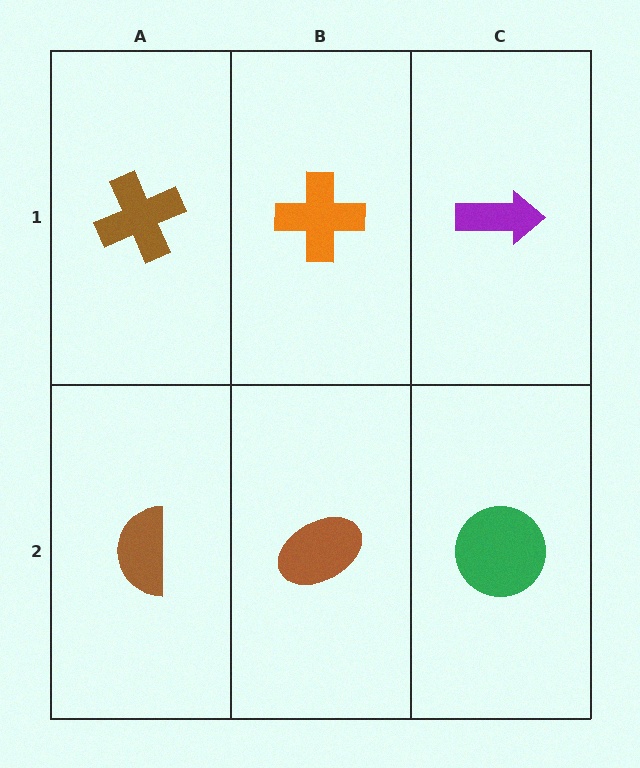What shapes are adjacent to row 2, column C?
A purple arrow (row 1, column C), a brown ellipse (row 2, column B).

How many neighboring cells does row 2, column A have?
2.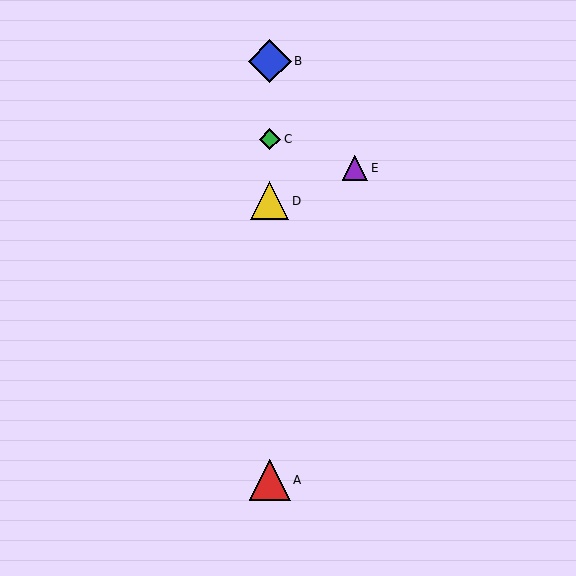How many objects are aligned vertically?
4 objects (A, B, C, D) are aligned vertically.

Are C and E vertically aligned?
No, C is at x≈270 and E is at x≈355.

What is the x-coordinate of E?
Object E is at x≈355.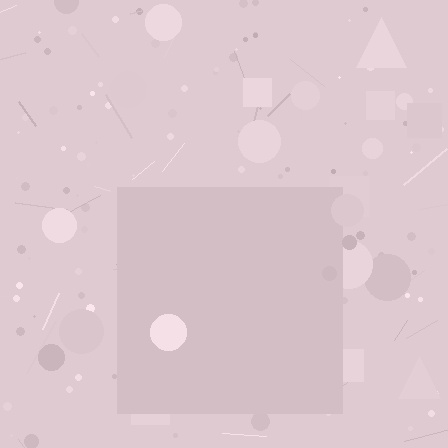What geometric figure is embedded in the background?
A square is embedded in the background.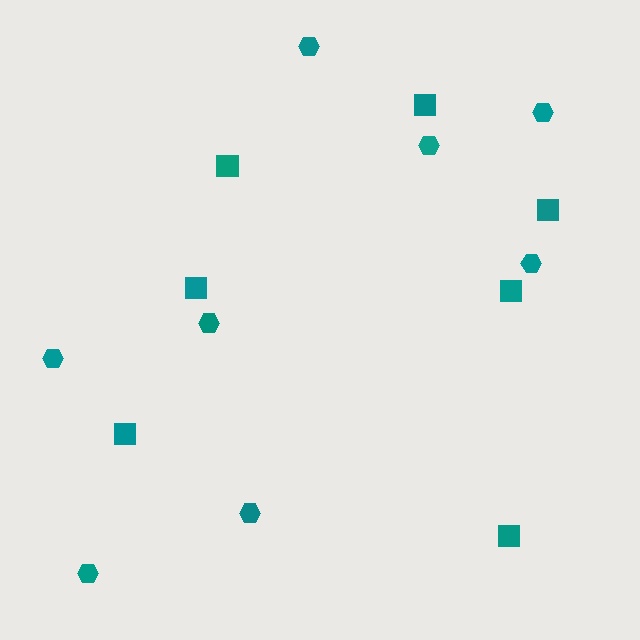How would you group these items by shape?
There are 2 groups: one group of squares (7) and one group of hexagons (8).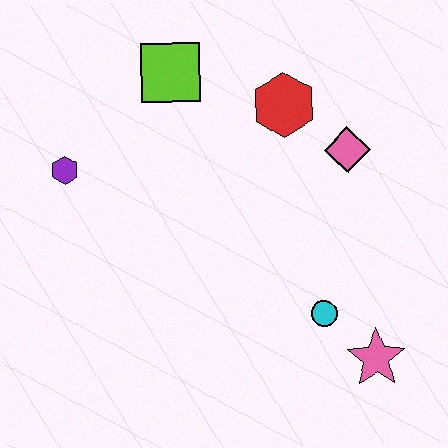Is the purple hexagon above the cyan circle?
Yes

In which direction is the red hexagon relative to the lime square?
The red hexagon is to the right of the lime square.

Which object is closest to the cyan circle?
The pink star is closest to the cyan circle.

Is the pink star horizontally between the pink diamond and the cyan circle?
No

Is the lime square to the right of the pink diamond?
No